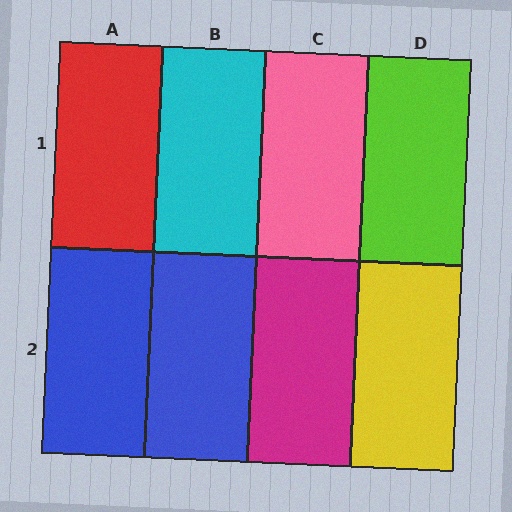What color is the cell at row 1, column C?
Pink.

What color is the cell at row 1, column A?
Red.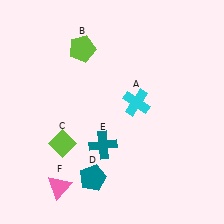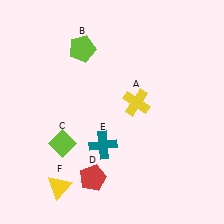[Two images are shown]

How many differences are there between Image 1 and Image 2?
There are 3 differences between the two images.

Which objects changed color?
A changed from cyan to yellow. D changed from teal to red. F changed from pink to yellow.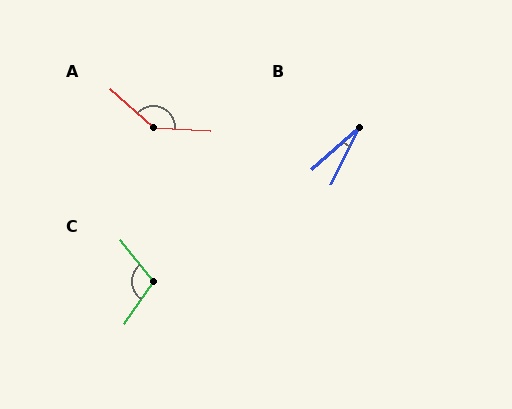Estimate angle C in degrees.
Approximately 107 degrees.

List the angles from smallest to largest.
B (22°), C (107°), A (141°).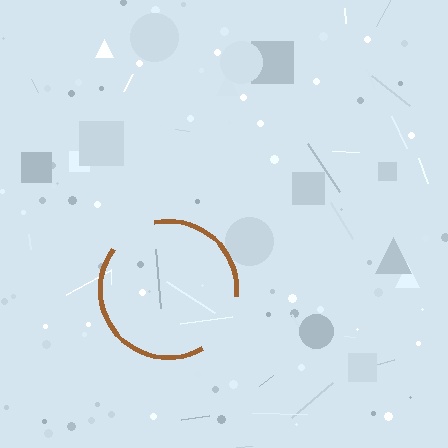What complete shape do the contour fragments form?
The contour fragments form a circle.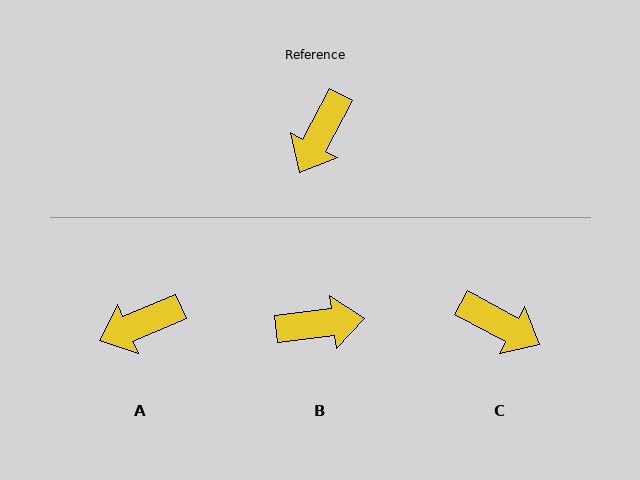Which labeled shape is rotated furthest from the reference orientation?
B, about 125 degrees away.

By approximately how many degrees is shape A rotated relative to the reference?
Approximately 39 degrees clockwise.